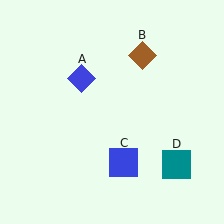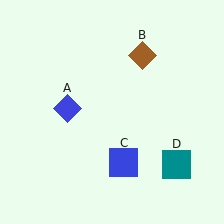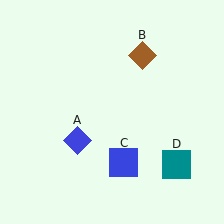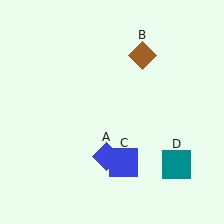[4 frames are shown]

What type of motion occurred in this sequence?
The blue diamond (object A) rotated counterclockwise around the center of the scene.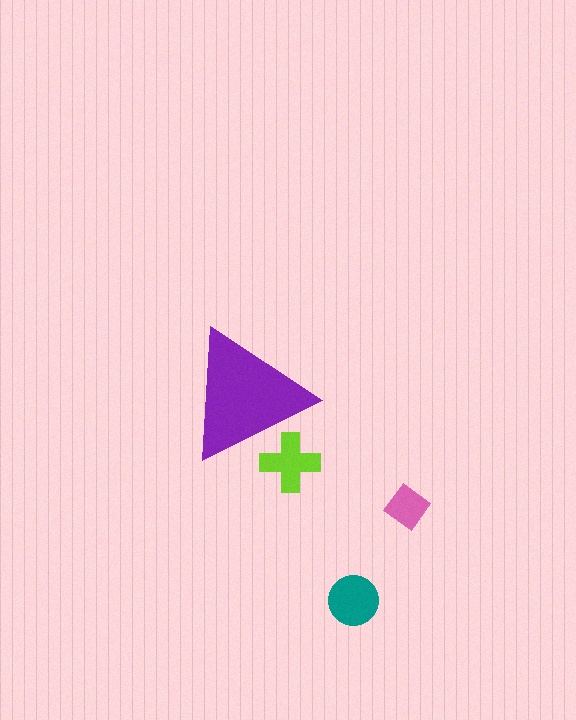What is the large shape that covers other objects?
A purple triangle.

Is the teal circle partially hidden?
No, the teal circle is fully visible.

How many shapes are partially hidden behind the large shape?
1 shape is partially hidden.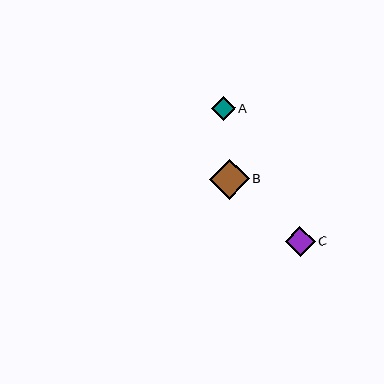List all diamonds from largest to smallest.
From largest to smallest: B, C, A.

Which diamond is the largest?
Diamond B is the largest with a size of approximately 40 pixels.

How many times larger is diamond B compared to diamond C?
Diamond B is approximately 1.3 times the size of diamond C.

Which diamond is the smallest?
Diamond A is the smallest with a size of approximately 23 pixels.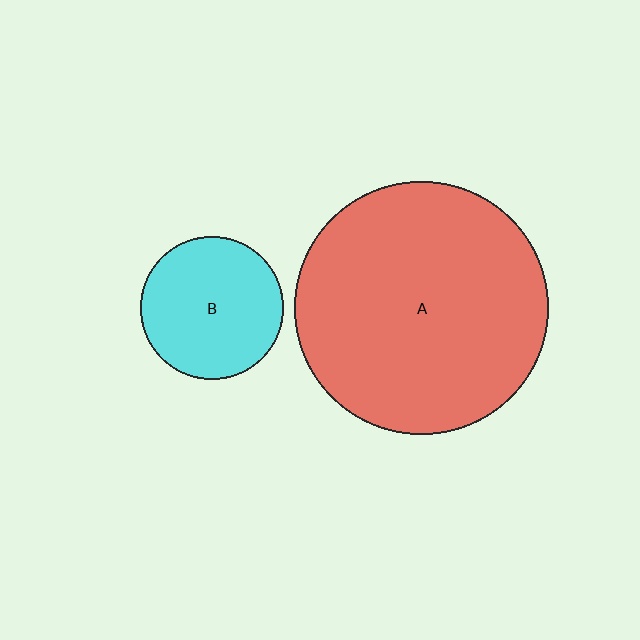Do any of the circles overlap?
No, none of the circles overlap.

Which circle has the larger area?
Circle A (red).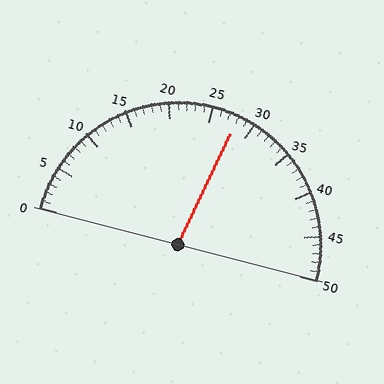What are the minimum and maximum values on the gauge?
The gauge ranges from 0 to 50.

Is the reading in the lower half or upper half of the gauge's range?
The reading is in the upper half of the range (0 to 50).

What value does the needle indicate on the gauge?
The needle indicates approximately 28.